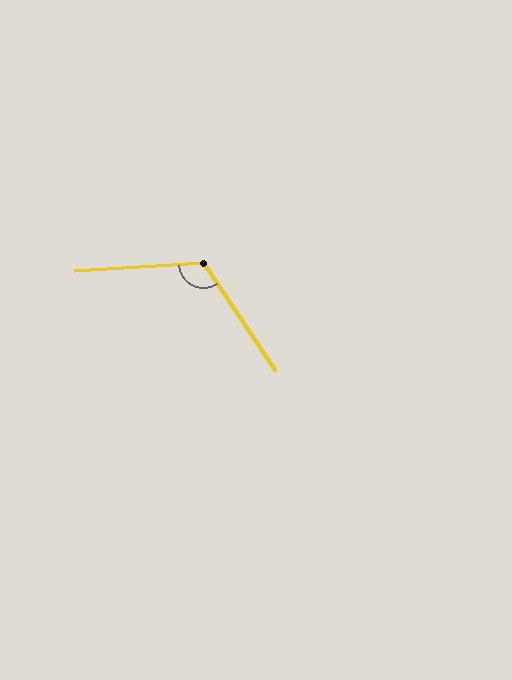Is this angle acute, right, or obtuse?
It is obtuse.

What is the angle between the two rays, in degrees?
Approximately 121 degrees.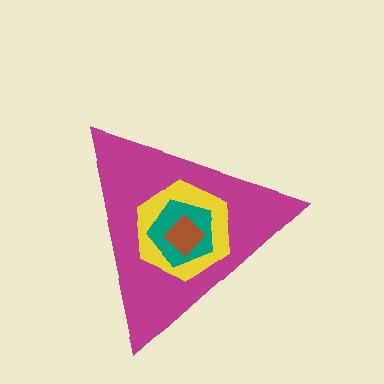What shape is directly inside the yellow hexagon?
The teal pentagon.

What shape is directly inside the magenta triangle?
The yellow hexagon.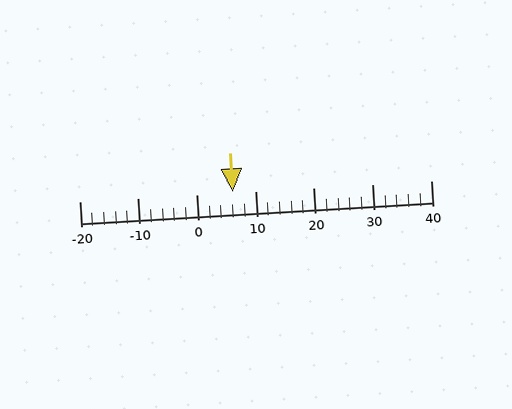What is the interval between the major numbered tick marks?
The major tick marks are spaced 10 units apart.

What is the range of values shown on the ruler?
The ruler shows values from -20 to 40.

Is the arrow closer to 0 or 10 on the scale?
The arrow is closer to 10.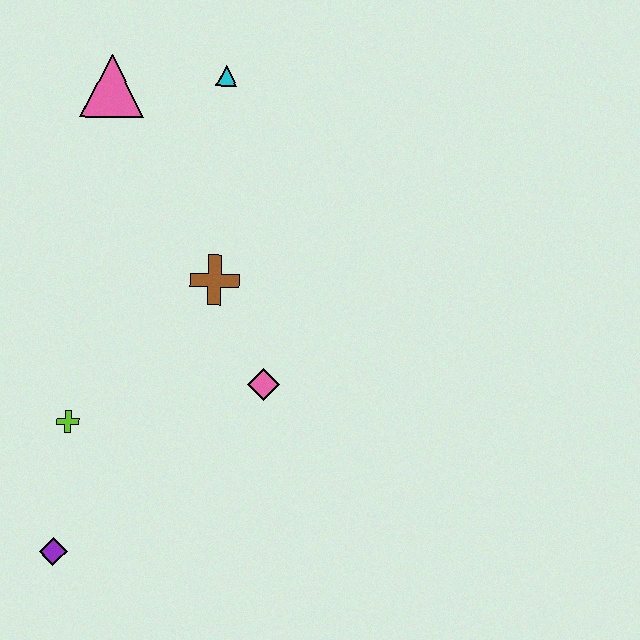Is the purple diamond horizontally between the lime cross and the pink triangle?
No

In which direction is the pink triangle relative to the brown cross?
The pink triangle is above the brown cross.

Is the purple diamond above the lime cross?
No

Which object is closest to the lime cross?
The purple diamond is closest to the lime cross.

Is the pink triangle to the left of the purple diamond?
No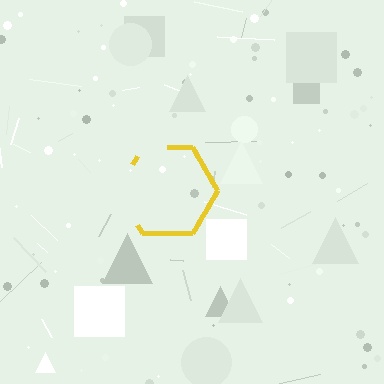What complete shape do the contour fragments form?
The contour fragments form a hexagon.